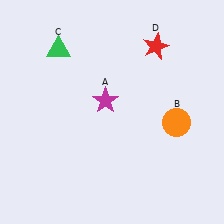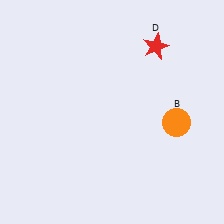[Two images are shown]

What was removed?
The magenta star (A), the green triangle (C) were removed in Image 2.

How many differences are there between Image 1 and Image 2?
There are 2 differences between the two images.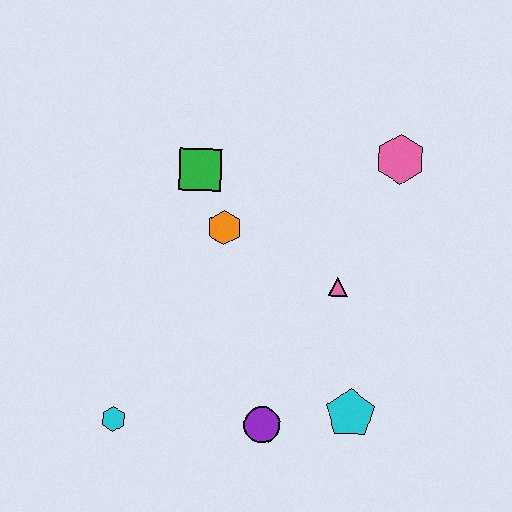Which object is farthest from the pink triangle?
The cyan hexagon is farthest from the pink triangle.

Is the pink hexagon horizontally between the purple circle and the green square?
No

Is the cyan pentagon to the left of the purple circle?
No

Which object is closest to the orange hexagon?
The green square is closest to the orange hexagon.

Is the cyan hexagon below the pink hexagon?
Yes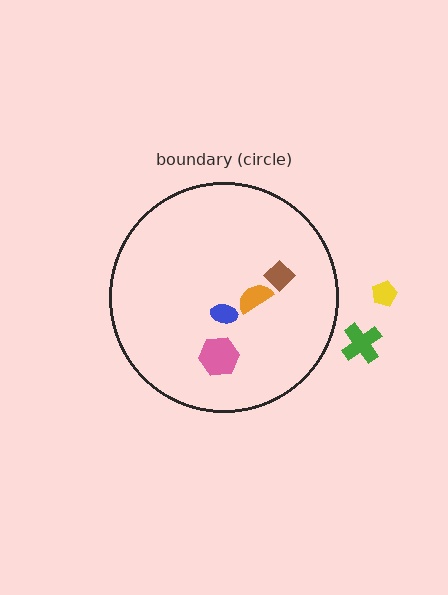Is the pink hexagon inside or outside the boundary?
Inside.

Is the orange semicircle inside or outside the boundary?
Inside.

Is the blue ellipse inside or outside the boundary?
Inside.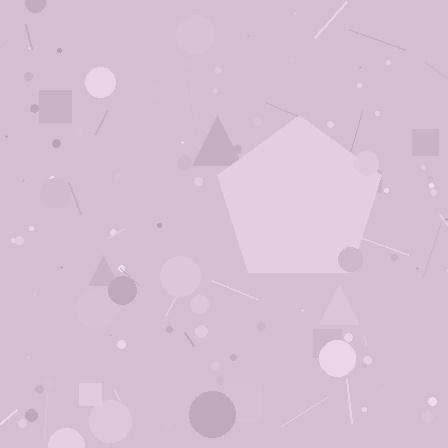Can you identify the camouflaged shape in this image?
The camouflaged shape is a pentagon.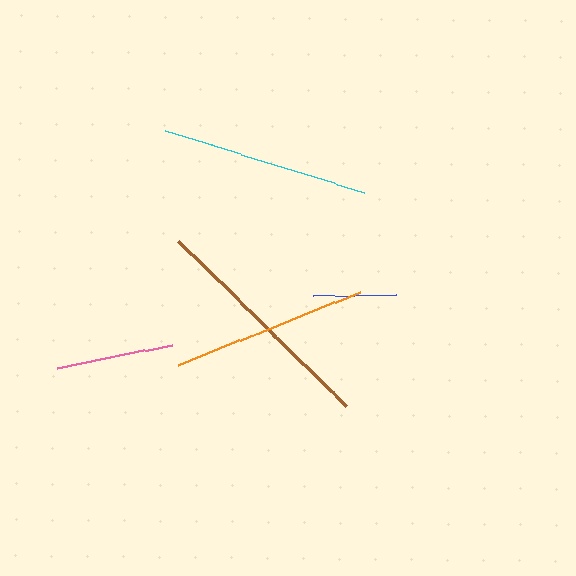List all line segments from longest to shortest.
From longest to shortest: brown, cyan, orange, pink, blue.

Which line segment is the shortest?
The blue line is the shortest at approximately 84 pixels.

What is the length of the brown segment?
The brown segment is approximately 235 pixels long.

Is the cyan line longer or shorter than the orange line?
The cyan line is longer than the orange line.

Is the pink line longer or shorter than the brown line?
The brown line is longer than the pink line.